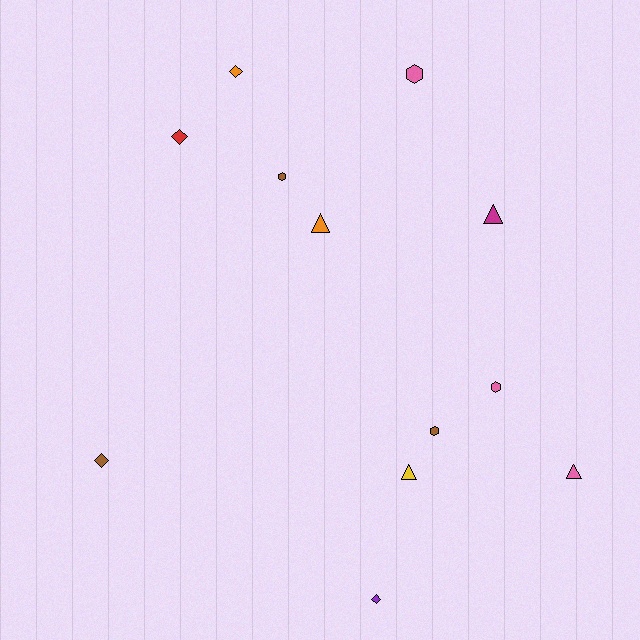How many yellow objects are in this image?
There is 1 yellow object.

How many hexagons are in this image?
There are 4 hexagons.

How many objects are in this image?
There are 12 objects.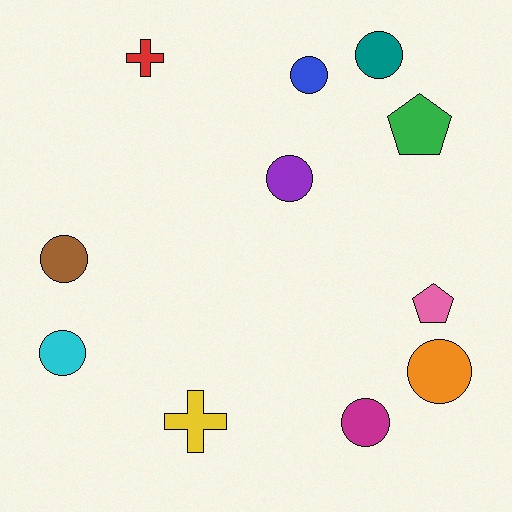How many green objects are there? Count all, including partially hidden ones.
There is 1 green object.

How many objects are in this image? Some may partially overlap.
There are 11 objects.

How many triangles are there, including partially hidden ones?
There are no triangles.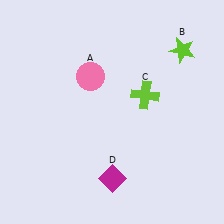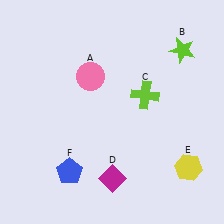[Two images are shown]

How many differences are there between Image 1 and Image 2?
There are 2 differences between the two images.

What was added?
A yellow hexagon (E), a blue pentagon (F) were added in Image 2.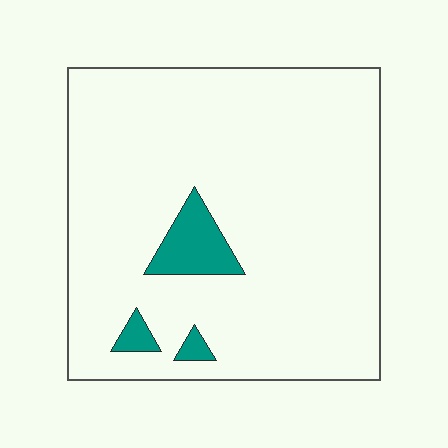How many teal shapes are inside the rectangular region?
3.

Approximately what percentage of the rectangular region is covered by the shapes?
Approximately 5%.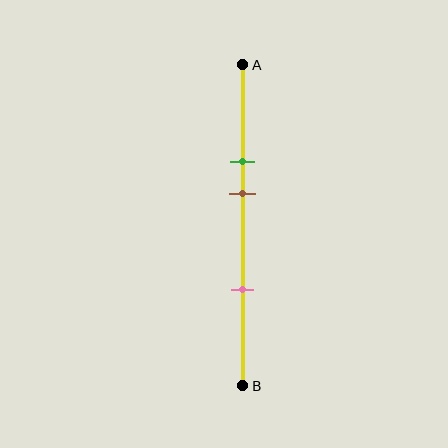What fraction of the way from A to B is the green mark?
The green mark is approximately 30% (0.3) of the way from A to B.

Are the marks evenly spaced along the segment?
No, the marks are not evenly spaced.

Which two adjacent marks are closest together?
The green and brown marks are the closest adjacent pair.